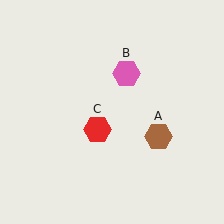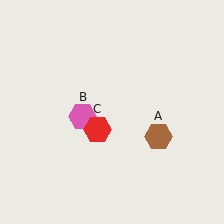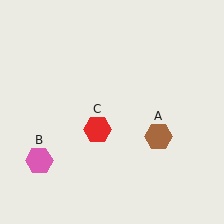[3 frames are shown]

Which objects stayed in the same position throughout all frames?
Brown hexagon (object A) and red hexagon (object C) remained stationary.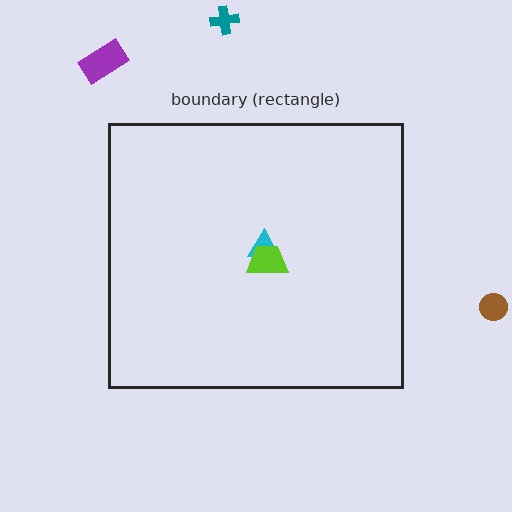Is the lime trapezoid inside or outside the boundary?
Inside.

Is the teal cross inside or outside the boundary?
Outside.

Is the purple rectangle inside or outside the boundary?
Outside.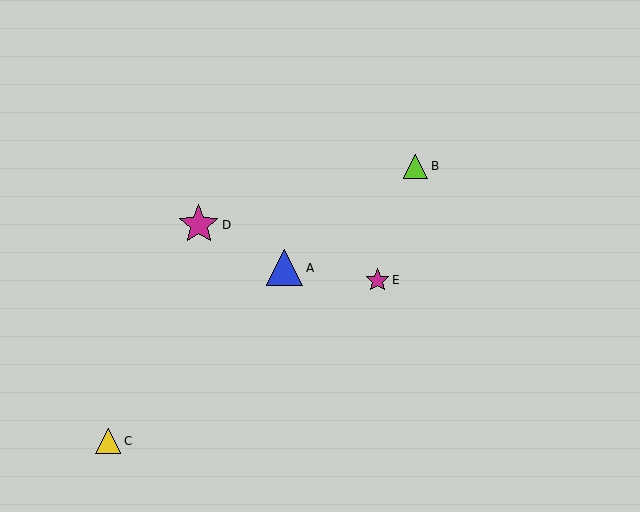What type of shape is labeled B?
Shape B is a lime triangle.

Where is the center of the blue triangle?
The center of the blue triangle is at (285, 268).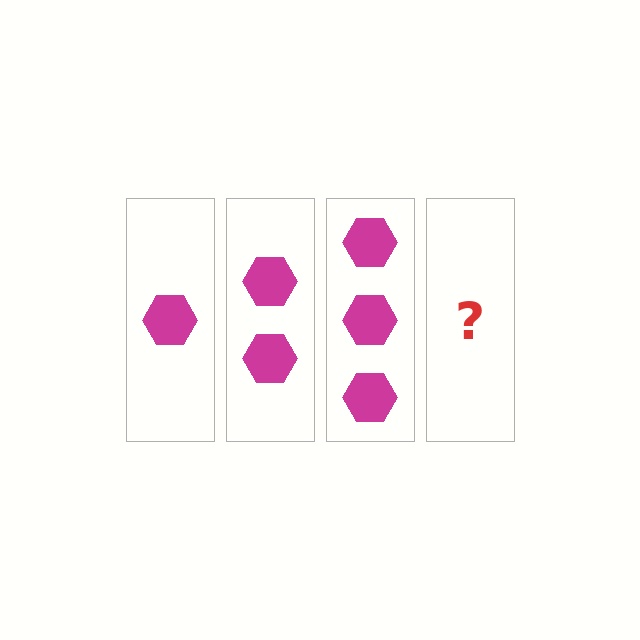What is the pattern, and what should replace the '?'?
The pattern is that each step adds one more hexagon. The '?' should be 4 hexagons.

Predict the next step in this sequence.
The next step is 4 hexagons.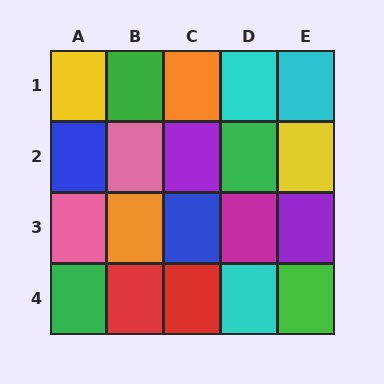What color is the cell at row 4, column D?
Cyan.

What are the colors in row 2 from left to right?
Blue, pink, purple, green, yellow.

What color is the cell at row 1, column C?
Orange.